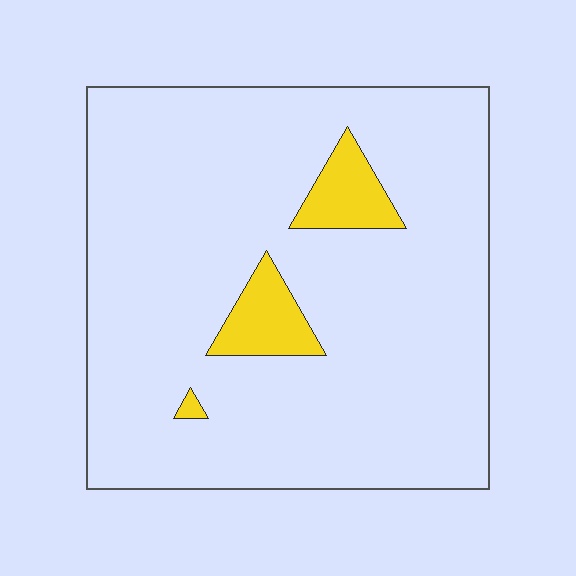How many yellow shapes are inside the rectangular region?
3.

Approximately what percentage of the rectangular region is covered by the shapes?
Approximately 10%.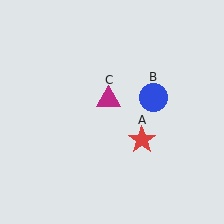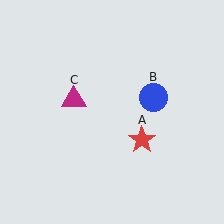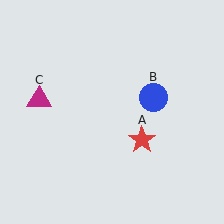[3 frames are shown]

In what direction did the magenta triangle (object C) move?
The magenta triangle (object C) moved left.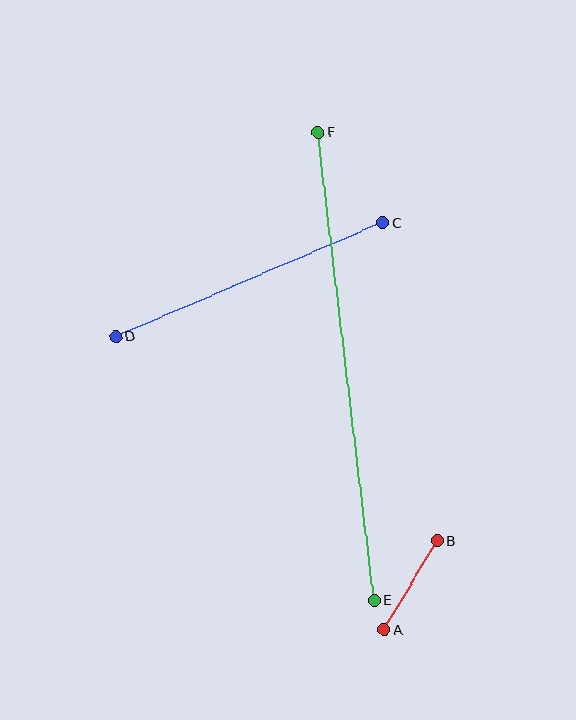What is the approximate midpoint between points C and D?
The midpoint is at approximately (250, 280) pixels.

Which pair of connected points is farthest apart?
Points E and F are farthest apart.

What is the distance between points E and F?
The distance is approximately 471 pixels.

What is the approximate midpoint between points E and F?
The midpoint is at approximately (346, 366) pixels.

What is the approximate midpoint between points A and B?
The midpoint is at approximately (410, 585) pixels.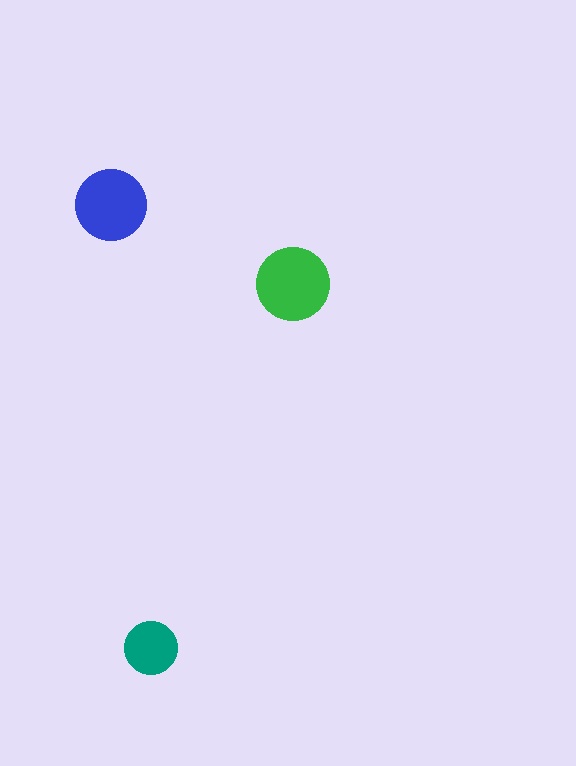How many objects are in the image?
There are 3 objects in the image.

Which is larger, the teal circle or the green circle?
The green one.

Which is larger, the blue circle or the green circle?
The green one.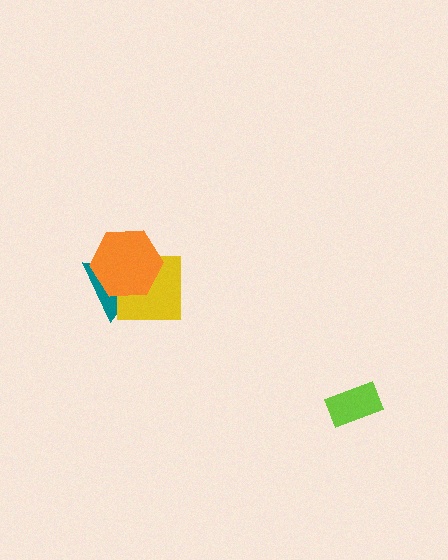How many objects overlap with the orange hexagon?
2 objects overlap with the orange hexagon.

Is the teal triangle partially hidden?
Yes, it is partially covered by another shape.